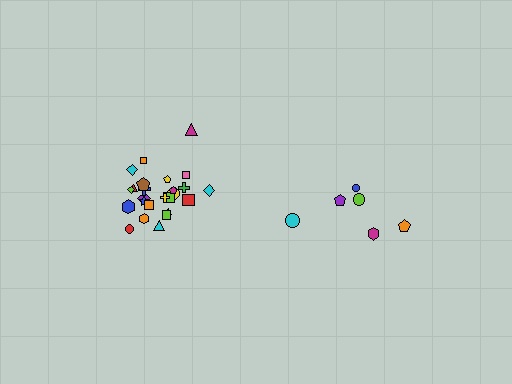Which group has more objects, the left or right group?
The left group.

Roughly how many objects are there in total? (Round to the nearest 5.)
Roughly 30 objects in total.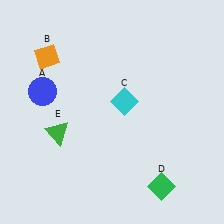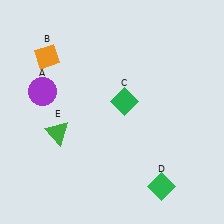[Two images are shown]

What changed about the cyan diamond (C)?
In Image 1, C is cyan. In Image 2, it changed to green.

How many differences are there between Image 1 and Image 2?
There are 2 differences between the two images.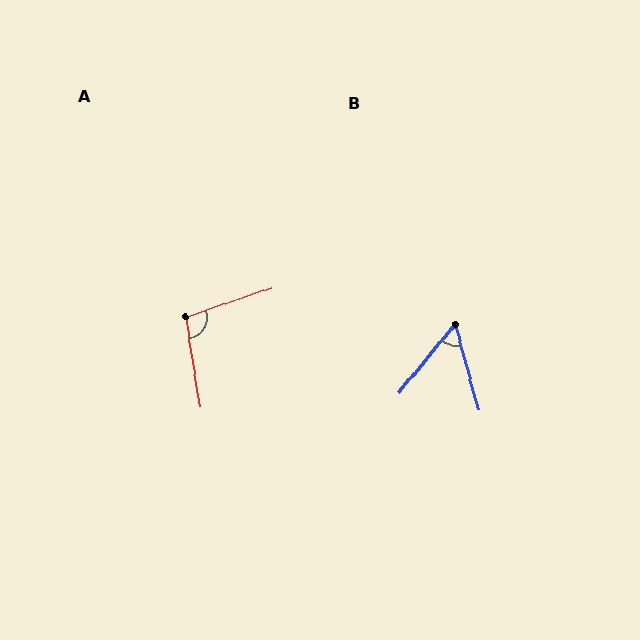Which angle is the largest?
A, at approximately 100 degrees.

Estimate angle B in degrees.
Approximately 54 degrees.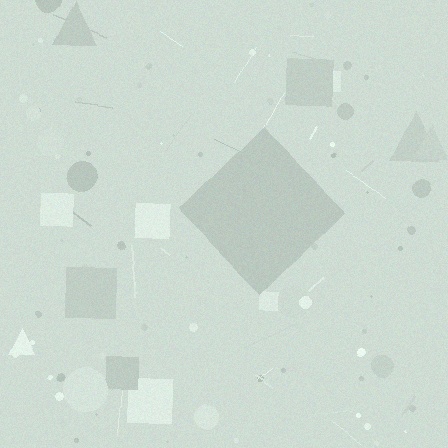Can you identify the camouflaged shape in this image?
The camouflaged shape is a diamond.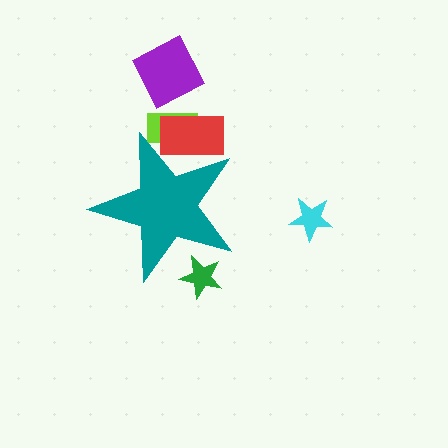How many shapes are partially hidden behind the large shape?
3 shapes are partially hidden.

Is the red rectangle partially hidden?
Yes, the red rectangle is partially hidden behind the teal star.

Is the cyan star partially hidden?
No, the cyan star is fully visible.